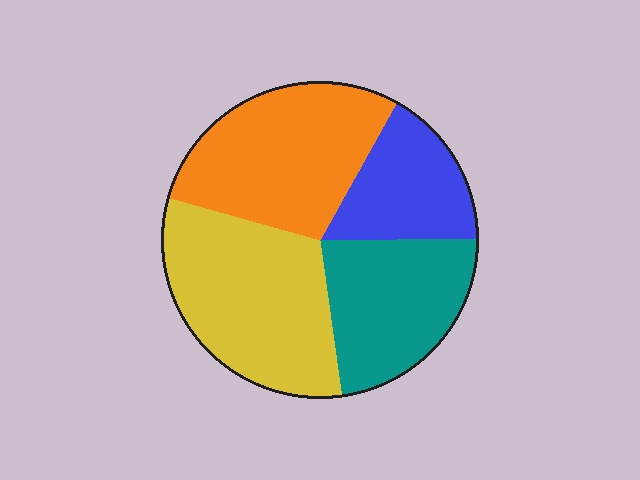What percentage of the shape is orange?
Orange covers around 30% of the shape.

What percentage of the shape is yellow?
Yellow takes up about one third (1/3) of the shape.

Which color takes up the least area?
Blue, at roughly 15%.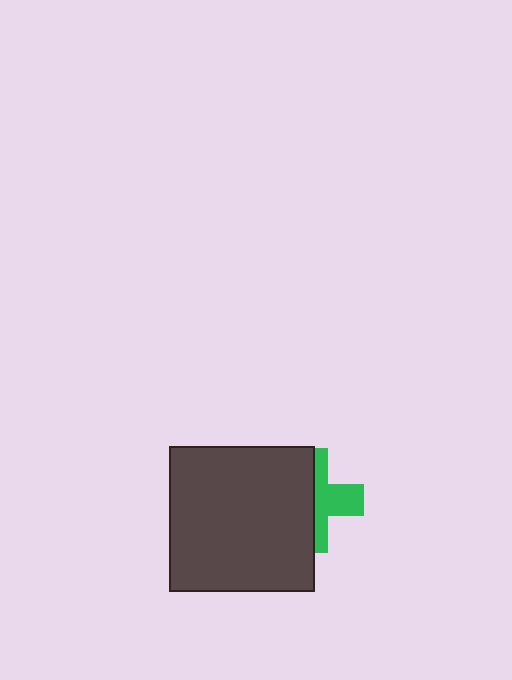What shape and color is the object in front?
The object in front is a dark gray square.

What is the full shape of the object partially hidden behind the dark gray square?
The partially hidden object is a green cross.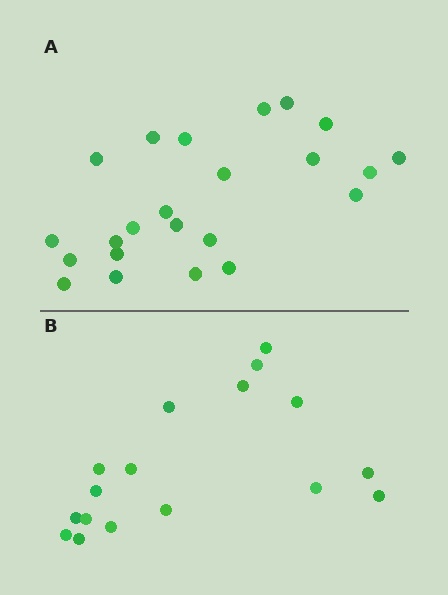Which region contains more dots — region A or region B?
Region A (the top region) has more dots.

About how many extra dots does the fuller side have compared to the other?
Region A has about 6 more dots than region B.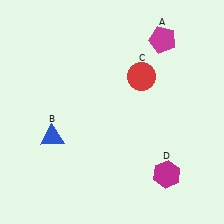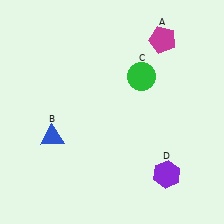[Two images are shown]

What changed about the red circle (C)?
In Image 1, C is red. In Image 2, it changed to green.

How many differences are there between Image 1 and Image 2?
There are 2 differences between the two images.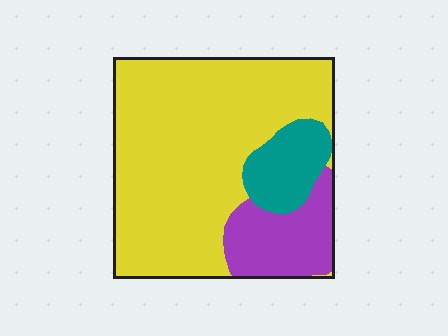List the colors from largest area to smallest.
From largest to smallest: yellow, purple, teal.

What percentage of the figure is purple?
Purple covers roughly 15% of the figure.